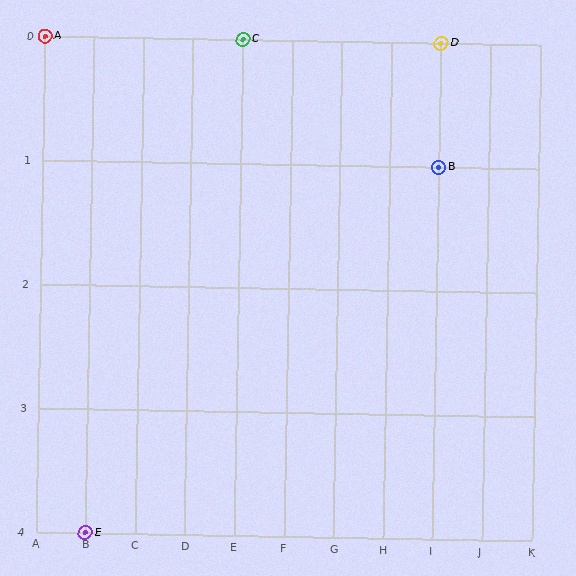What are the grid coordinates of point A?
Point A is at grid coordinates (A, 0).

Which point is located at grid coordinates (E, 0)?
Point C is at (E, 0).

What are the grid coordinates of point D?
Point D is at grid coordinates (I, 0).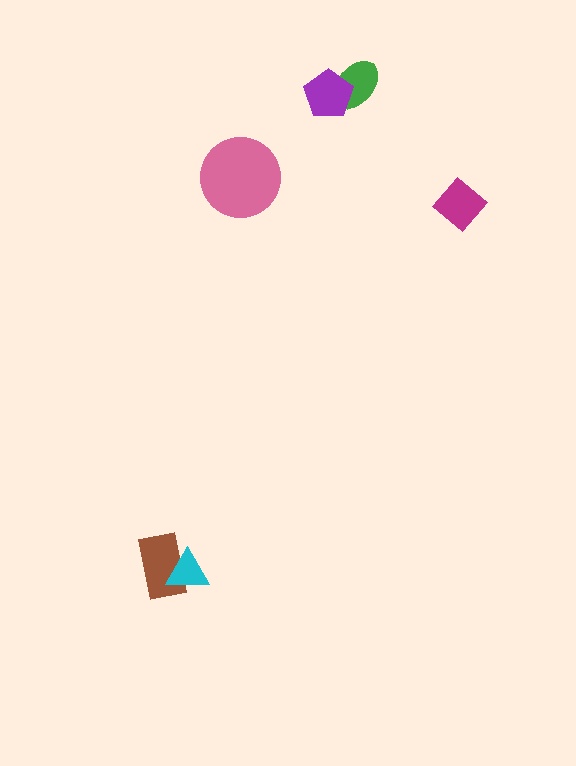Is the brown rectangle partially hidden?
Yes, it is partially covered by another shape.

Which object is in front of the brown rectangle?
The cyan triangle is in front of the brown rectangle.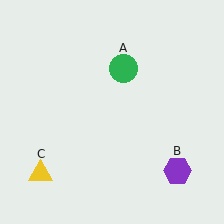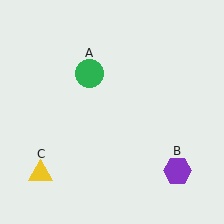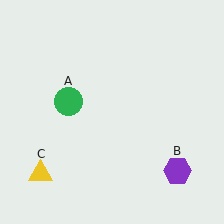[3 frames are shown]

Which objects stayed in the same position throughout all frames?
Purple hexagon (object B) and yellow triangle (object C) remained stationary.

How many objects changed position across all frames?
1 object changed position: green circle (object A).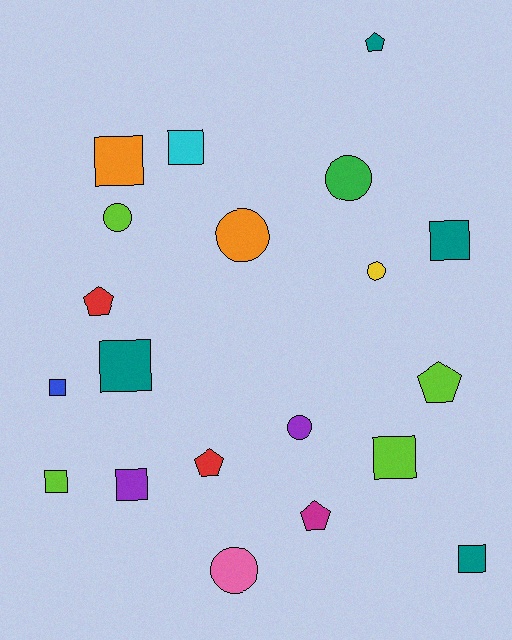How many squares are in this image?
There are 9 squares.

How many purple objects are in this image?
There are 2 purple objects.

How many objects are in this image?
There are 20 objects.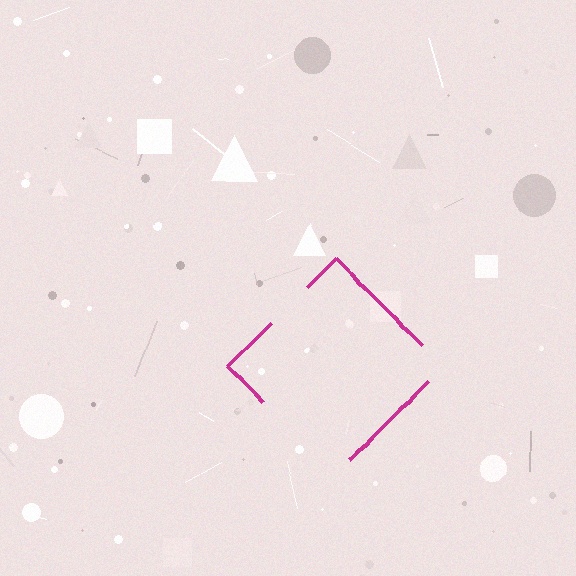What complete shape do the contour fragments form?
The contour fragments form a diamond.